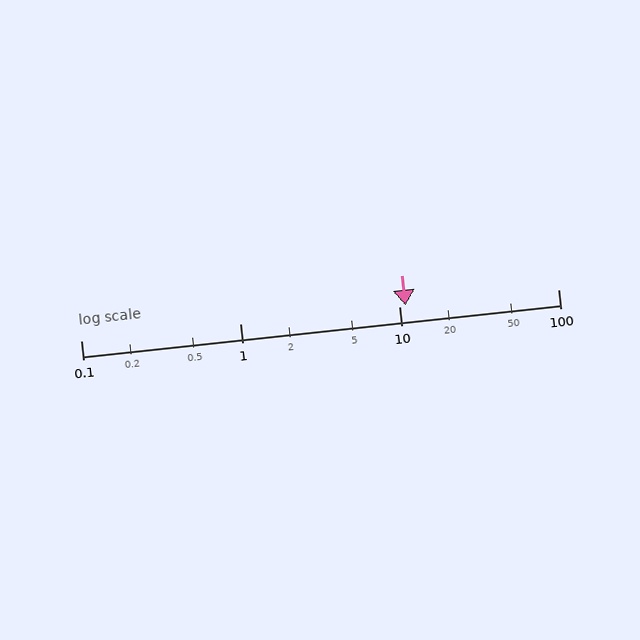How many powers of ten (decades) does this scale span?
The scale spans 3 decades, from 0.1 to 100.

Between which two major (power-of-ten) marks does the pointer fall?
The pointer is between 10 and 100.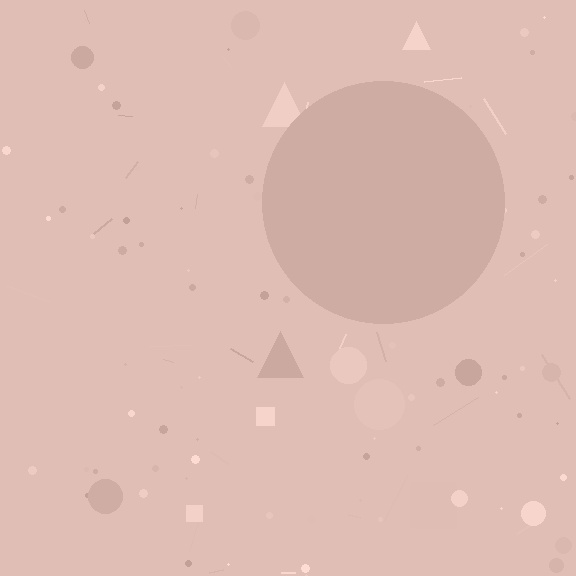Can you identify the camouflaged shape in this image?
The camouflaged shape is a circle.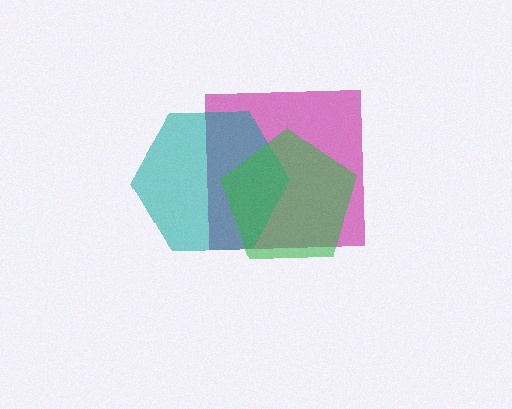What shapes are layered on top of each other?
The layered shapes are: a magenta square, a teal hexagon, a green pentagon.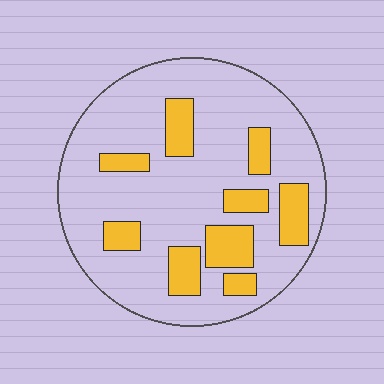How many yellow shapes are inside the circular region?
9.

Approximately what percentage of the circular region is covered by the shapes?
Approximately 20%.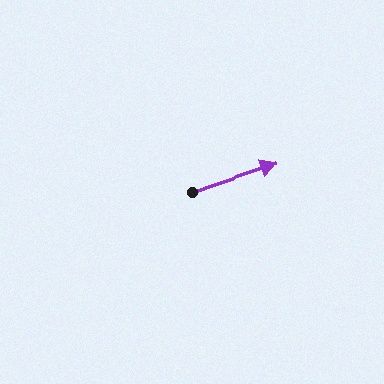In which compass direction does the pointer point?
East.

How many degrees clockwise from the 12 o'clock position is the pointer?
Approximately 72 degrees.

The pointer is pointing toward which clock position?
Roughly 2 o'clock.